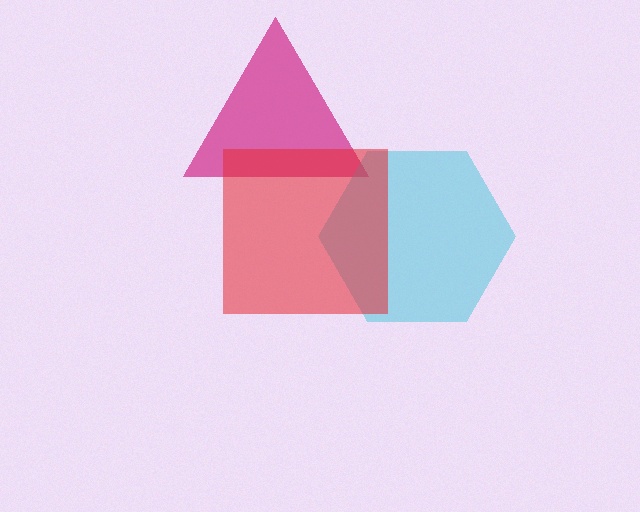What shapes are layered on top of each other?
The layered shapes are: a magenta triangle, a cyan hexagon, a red square.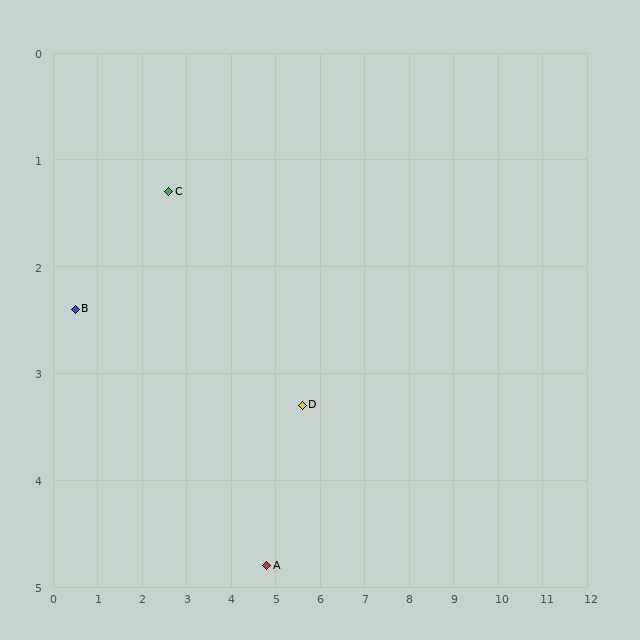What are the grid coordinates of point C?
Point C is at approximately (2.6, 1.3).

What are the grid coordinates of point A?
Point A is at approximately (4.8, 4.8).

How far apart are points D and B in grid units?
Points D and B are about 5.2 grid units apart.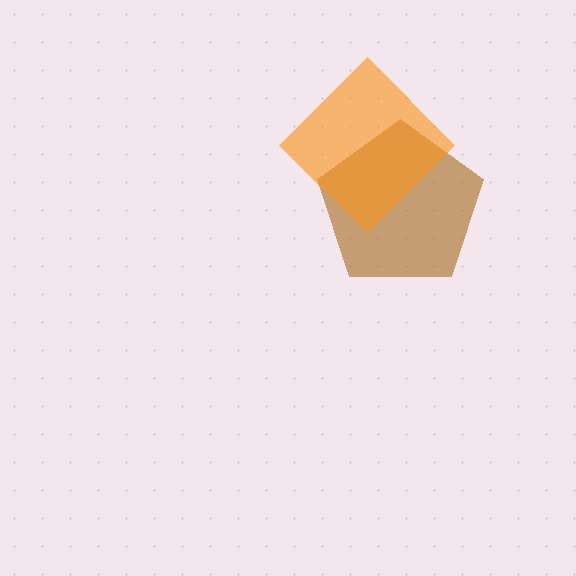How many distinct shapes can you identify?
There are 2 distinct shapes: a brown pentagon, an orange diamond.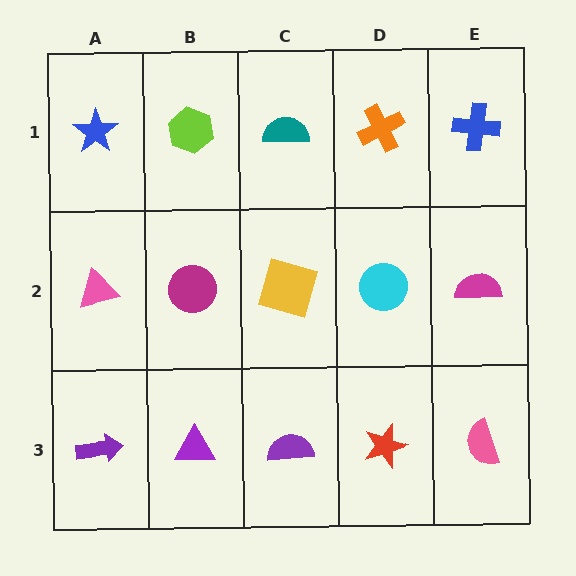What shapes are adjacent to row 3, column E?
A magenta semicircle (row 2, column E), a red star (row 3, column D).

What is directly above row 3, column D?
A cyan circle.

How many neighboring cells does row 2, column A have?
3.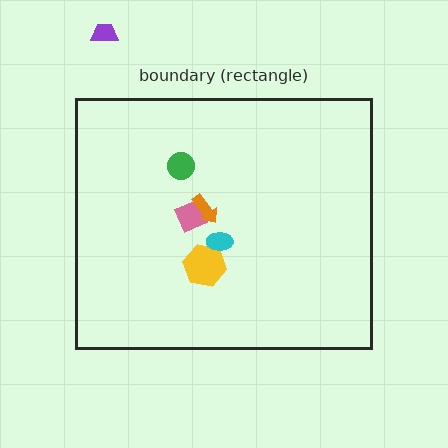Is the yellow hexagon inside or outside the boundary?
Inside.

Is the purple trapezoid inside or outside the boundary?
Outside.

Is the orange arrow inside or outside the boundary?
Inside.